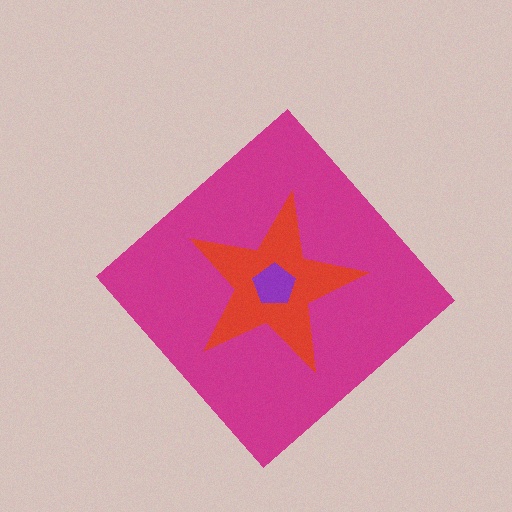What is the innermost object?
The purple pentagon.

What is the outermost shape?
The magenta diamond.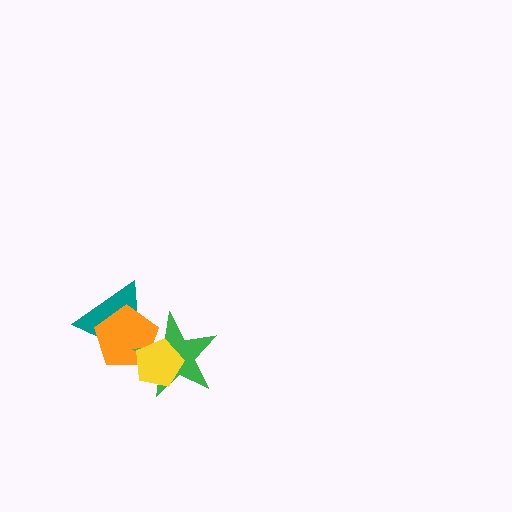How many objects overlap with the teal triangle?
3 objects overlap with the teal triangle.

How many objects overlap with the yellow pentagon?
3 objects overlap with the yellow pentagon.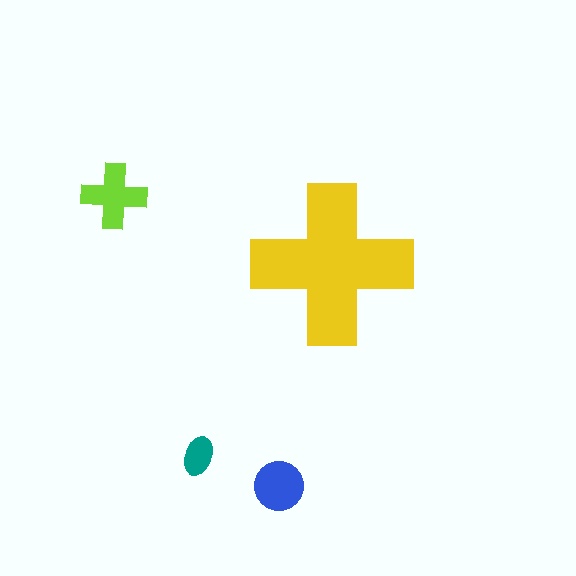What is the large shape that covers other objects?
A yellow cross.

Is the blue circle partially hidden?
No, the blue circle is fully visible.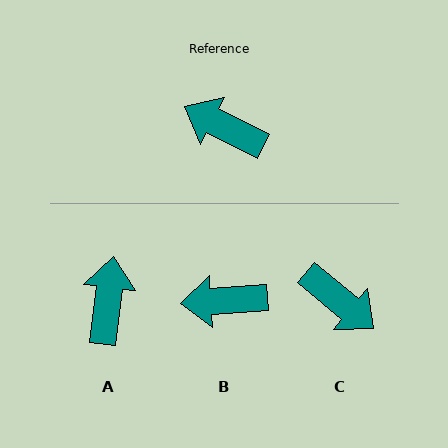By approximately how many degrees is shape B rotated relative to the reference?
Approximately 31 degrees counter-clockwise.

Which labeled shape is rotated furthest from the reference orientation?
C, about 167 degrees away.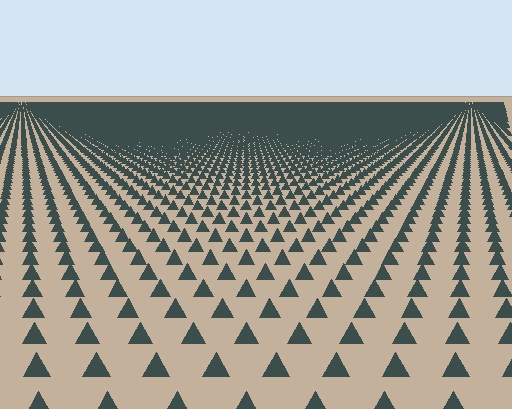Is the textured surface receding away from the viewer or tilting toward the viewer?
The surface is receding away from the viewer. Texture elements get smaller and denser toward the top.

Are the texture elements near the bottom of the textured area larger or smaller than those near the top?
Larger. Near the bottom, elements are closer to the viewer and appear at a bigger on-screen size.